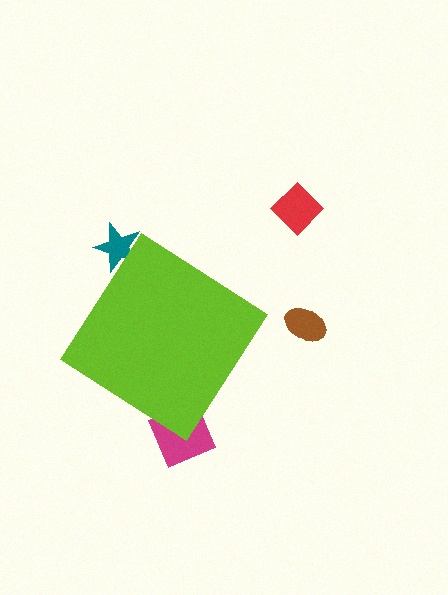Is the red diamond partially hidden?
No, the red diamond is fully visible.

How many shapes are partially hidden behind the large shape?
2 shapes are partially hidden.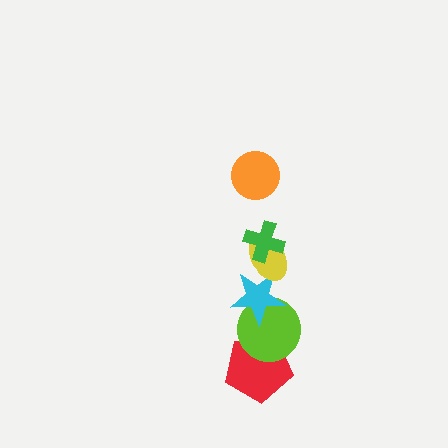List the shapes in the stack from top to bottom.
From top to bottom: the orange circle, the green cross, the yellow ellipse, the cyan star, the lime circle, the red pentagon.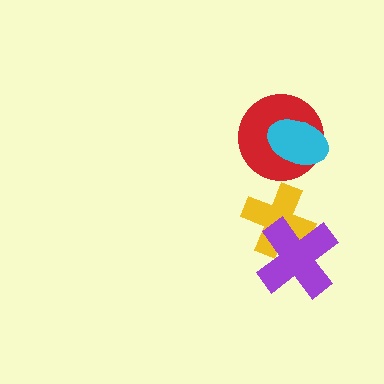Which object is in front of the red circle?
The cyan ellipse is in front of the red circle.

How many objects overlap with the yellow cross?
1 object overlaps with the yellow cross.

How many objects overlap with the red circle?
1 object overlaps with the red circle.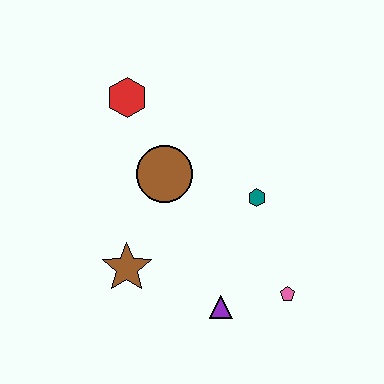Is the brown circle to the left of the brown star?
No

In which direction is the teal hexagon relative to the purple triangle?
The teal hexagon is above the purple triangle.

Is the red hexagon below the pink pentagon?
No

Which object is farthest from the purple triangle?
The red hexagon is farthest from the purple triangle.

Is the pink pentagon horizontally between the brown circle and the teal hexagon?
No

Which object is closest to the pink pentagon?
The purple triangle is closest to the pink pentagon.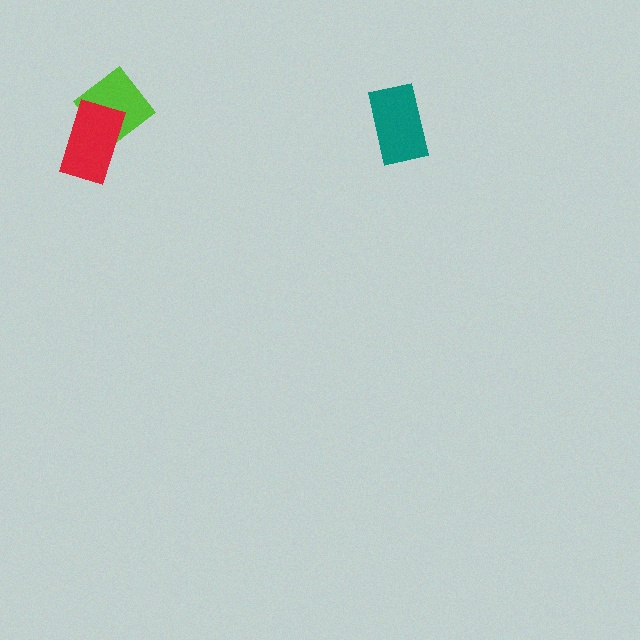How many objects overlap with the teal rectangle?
0 objects overlap with the teal rectangle.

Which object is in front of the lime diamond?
The red rectangle is in front of the lime diamond.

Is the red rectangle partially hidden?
No, no other shape covers it.